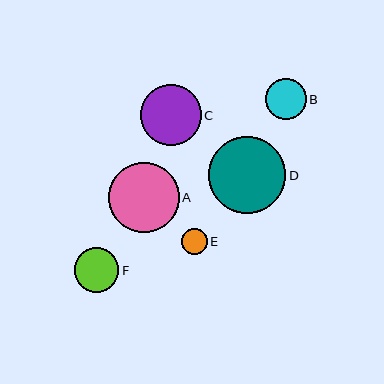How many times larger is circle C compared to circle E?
Circle C is approximately 2.4 times the size of circle E.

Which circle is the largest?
Circle D is the largest with a size of approximately 77 pixels.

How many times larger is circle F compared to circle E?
Circle F is approximately 1.7 times the size of circle E.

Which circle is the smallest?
Circle E is the smallest with a size of approximately 26 pixels.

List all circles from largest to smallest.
From largest to smallest: D, A, C, F, B, E.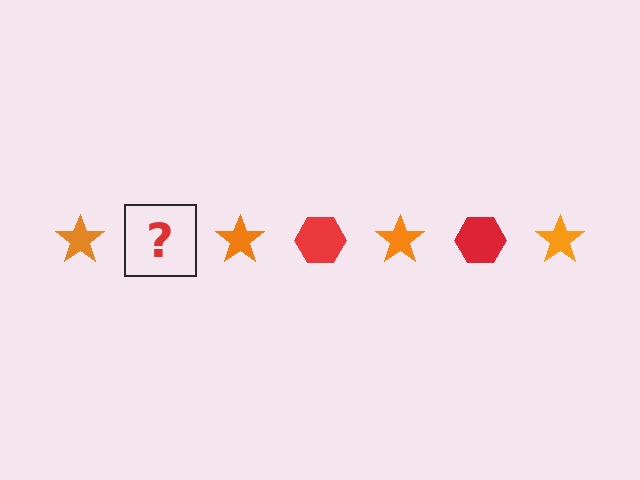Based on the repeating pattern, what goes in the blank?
The blank should be a red hexagon.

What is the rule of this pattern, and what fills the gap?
The rule is that the pattern alternates between orange star and red hexagon. The gap should be filled with a red hexagon.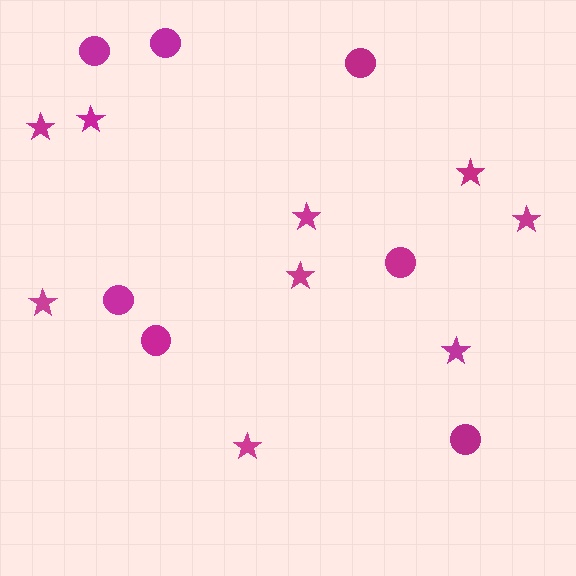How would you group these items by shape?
There are 2 groups: one group of stars (9) and one group of circles (7).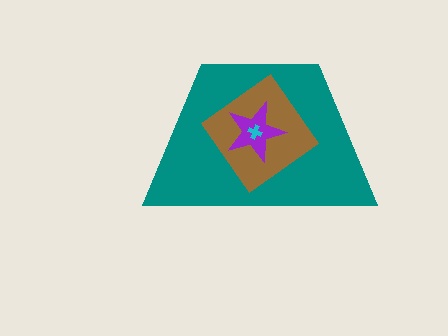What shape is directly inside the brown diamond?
The purple star.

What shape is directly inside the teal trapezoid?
The brown diamond.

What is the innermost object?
The cyan cross.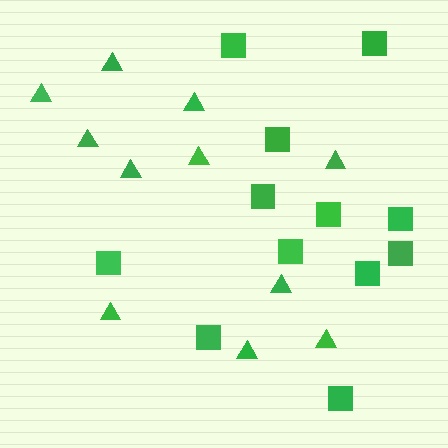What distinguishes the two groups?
There are 2 groups: one group of squares (12) and one group of triangles (11).